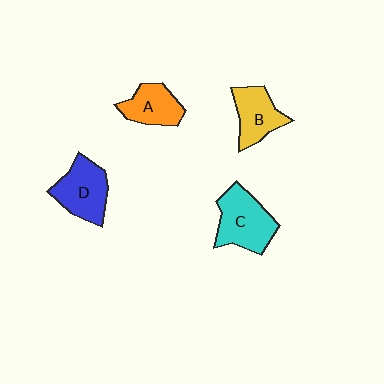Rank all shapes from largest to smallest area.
From largest to smallest: C (cyan), D (blue), B (yellow), A (orange).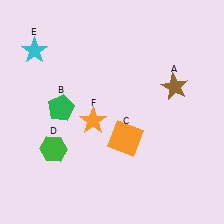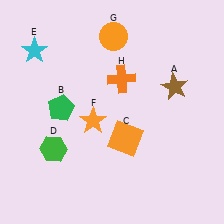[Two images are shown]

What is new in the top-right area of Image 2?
An orange circle (G) was added in the top-right area of Image 2.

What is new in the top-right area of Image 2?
An orange cross (H) was added in the top-right area of Image 2.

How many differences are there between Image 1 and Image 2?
There are 2 differences between the two images.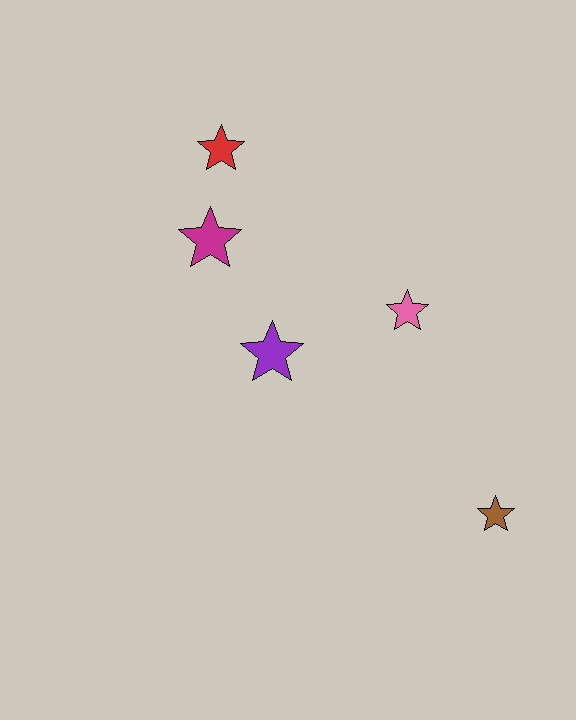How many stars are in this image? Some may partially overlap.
There are 5 stars.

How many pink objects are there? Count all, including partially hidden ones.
There is 1 pink object.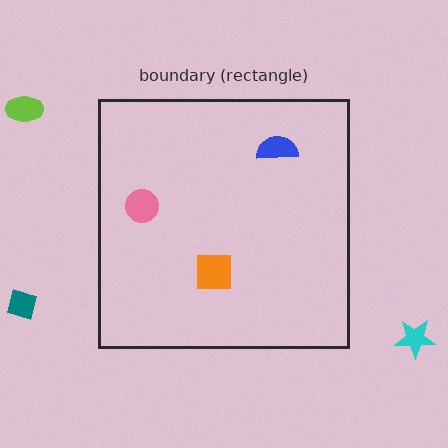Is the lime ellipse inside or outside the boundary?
Outside.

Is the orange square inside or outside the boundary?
Inside.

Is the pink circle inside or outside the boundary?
Inside.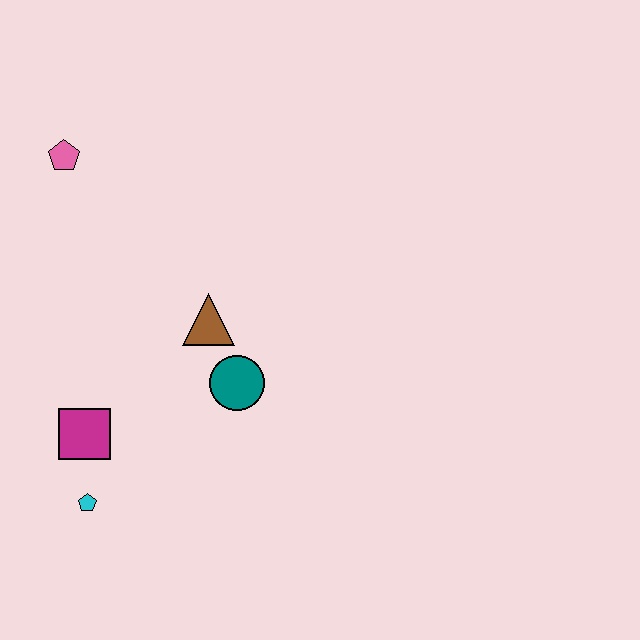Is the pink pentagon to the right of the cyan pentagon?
No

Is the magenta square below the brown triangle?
Yes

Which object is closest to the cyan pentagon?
The magenta square is closest to the cyan pentagon.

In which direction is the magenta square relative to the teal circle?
The magenta square is to the left of the teal circle.